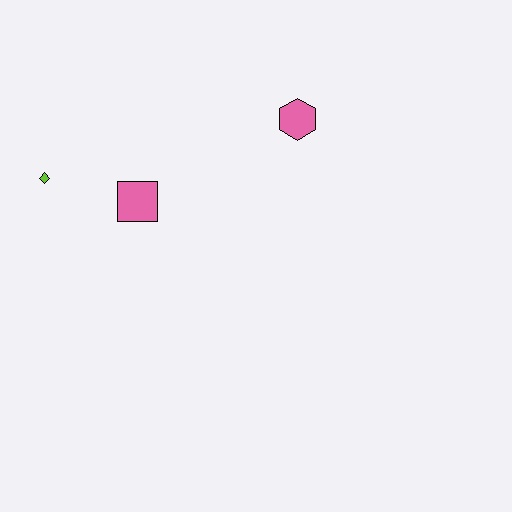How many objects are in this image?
There are 3 objects.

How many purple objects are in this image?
There are no purple objects.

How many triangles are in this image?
There are no triangles.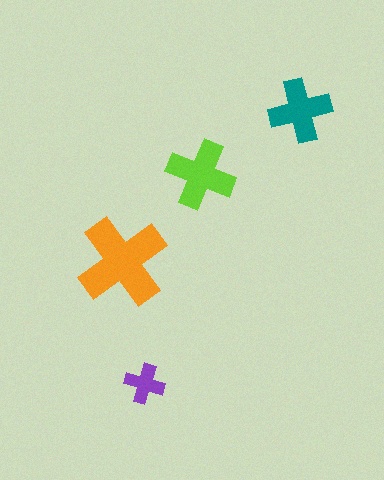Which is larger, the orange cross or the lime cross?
The orange one.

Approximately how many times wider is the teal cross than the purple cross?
About 1.5 times wider.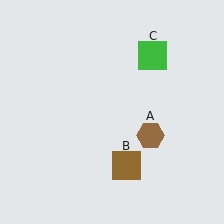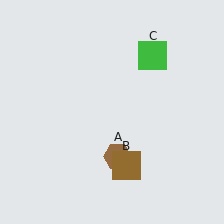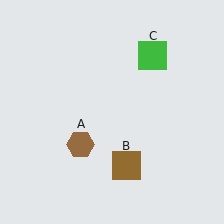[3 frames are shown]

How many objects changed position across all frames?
1 object changed position: brown hexagon (object A).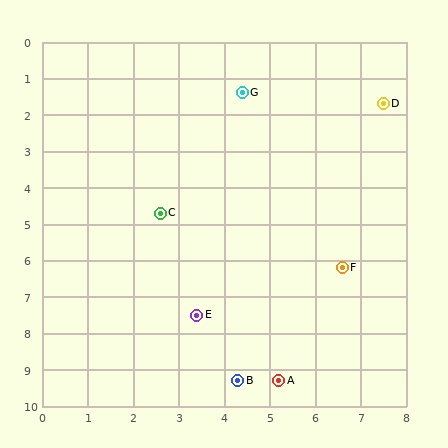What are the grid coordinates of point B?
Point B is at approximately (4.3, 9.3).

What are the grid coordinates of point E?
Point E is at approximately (3.4, 7.5).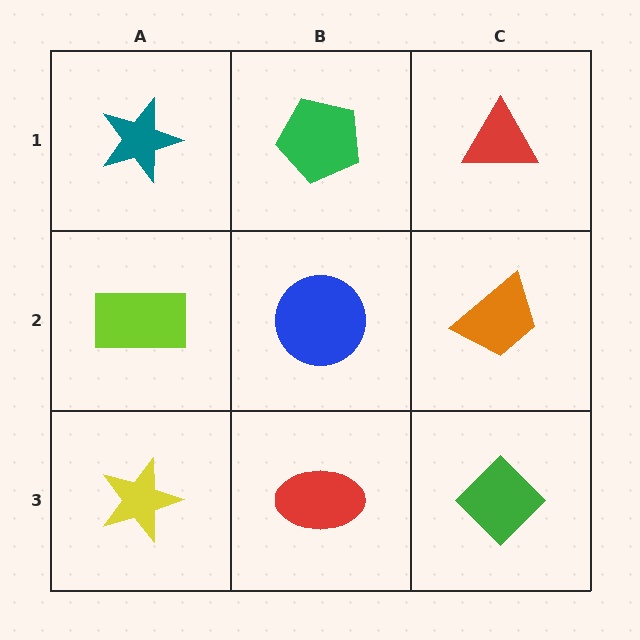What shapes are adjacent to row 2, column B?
A green pentagon (row 1, column B), a red ellipse (row 3, column B), a lime rectangle (row 2, column A), an orange trapezoid (row 2, column C).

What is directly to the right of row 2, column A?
A blue circle.